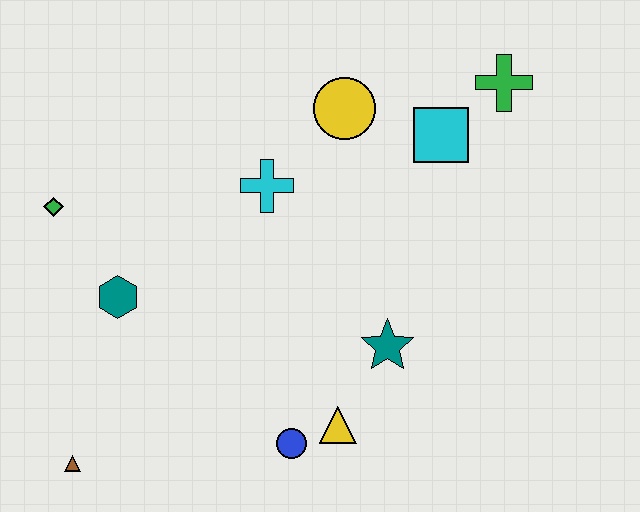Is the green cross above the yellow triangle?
Yes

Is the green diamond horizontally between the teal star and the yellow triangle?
No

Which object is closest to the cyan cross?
The yellow circle is closest to the cyan cross.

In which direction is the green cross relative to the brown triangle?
The green cross is to the right of the brown triangle.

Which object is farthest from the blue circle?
The green cross is farthest from the blue circle.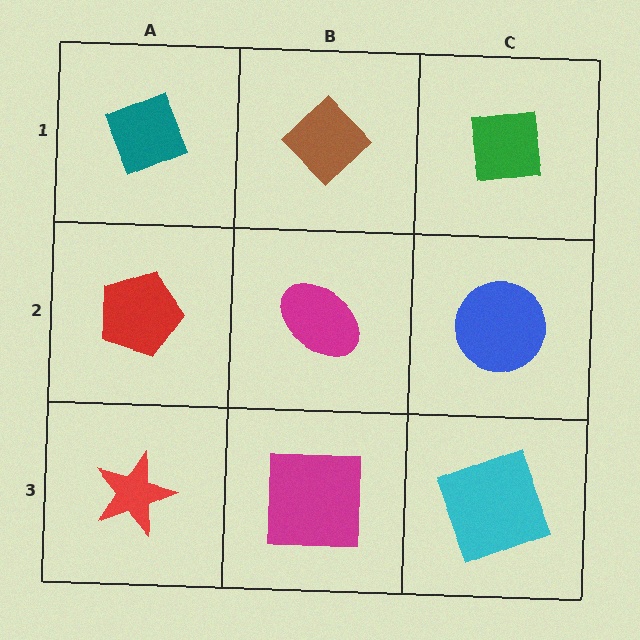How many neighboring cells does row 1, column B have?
3.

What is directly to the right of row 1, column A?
A brown diamond.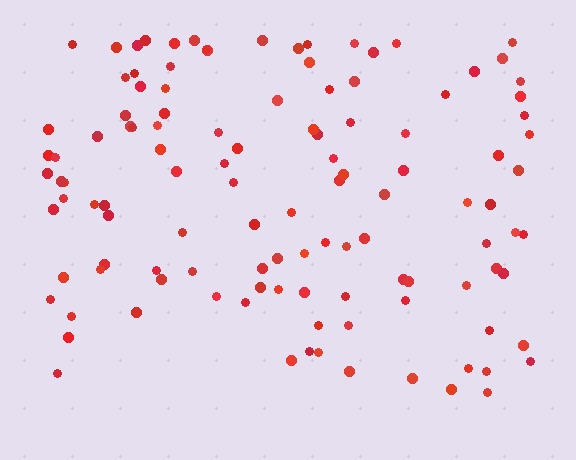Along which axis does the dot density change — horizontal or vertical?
Vertical.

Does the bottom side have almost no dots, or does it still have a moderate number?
Still a moderate number, just noticeably fewer than the top.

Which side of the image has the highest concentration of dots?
The top.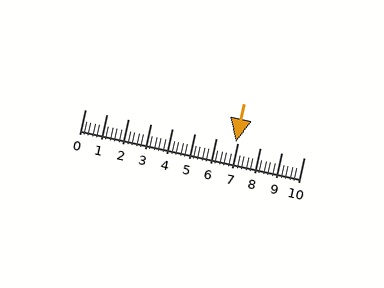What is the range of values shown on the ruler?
The ruler shows values from 0 to 10.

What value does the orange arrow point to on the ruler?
The orange arrow points to approximately 6.9.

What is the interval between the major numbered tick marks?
The major tick marks are spaced 1 units apart.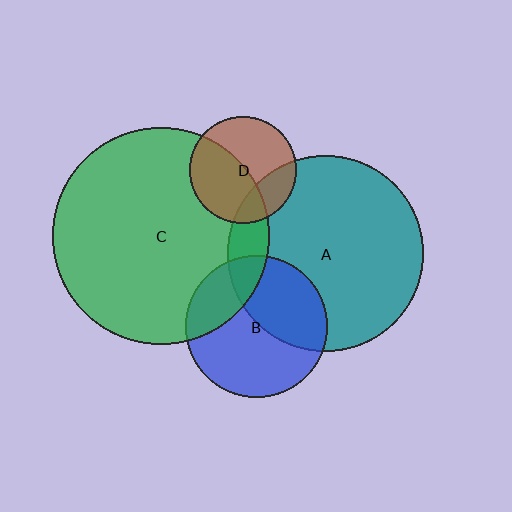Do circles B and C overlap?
Yes.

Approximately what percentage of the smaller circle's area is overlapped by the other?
Approximately 25%.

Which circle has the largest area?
Circle C (green).